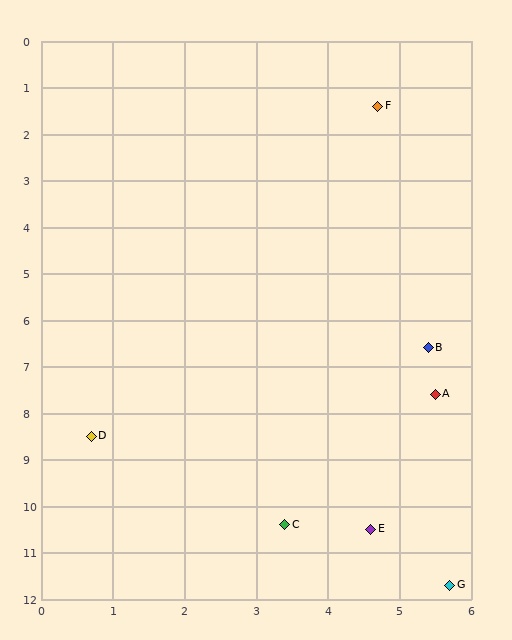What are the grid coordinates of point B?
Point B is at approximately (5.4, 6.6).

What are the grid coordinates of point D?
Point D is at approximately (0.7, 8.5).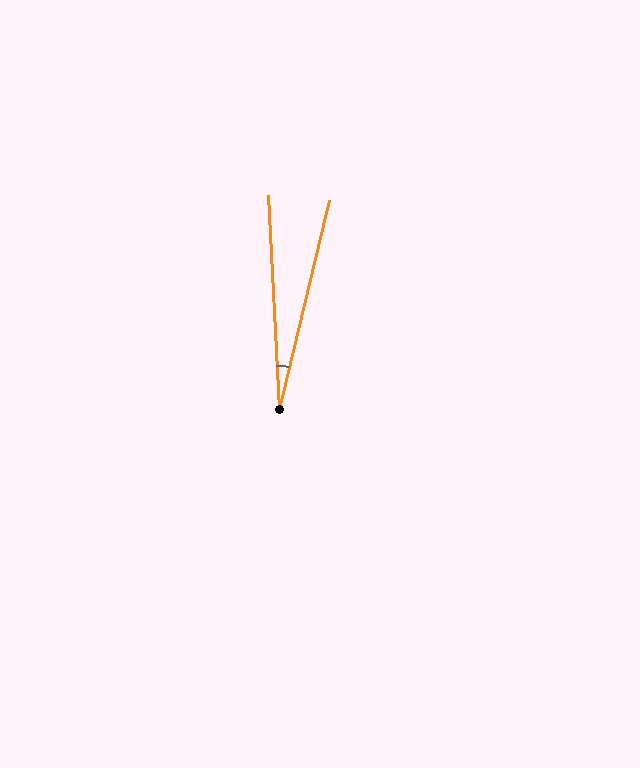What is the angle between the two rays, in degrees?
Approximately 16 degrees.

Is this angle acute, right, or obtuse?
It is acute.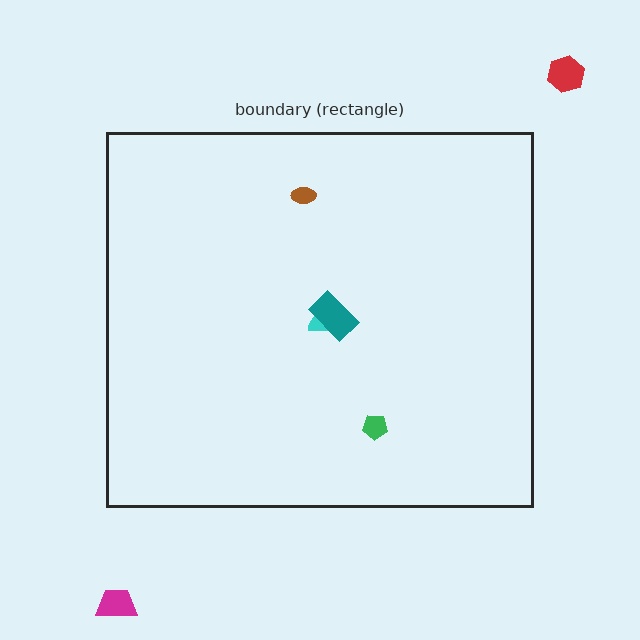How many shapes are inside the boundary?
4 inside, 2 outside.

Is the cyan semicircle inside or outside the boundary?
Inside.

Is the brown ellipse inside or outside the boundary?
Inside.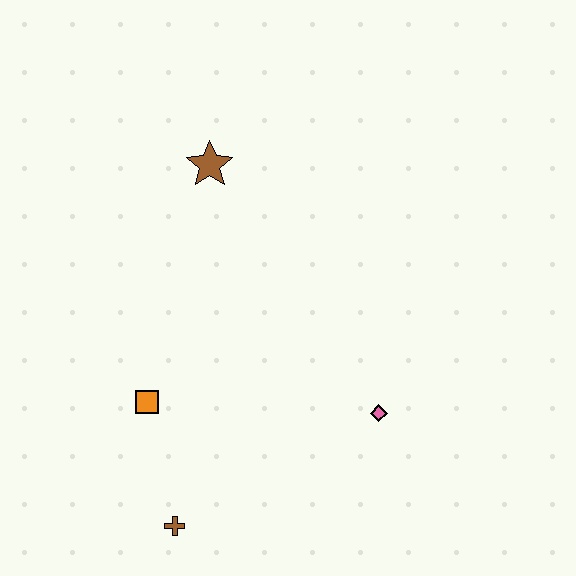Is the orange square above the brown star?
No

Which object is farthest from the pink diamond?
The brown star is farthest from the pink diamond.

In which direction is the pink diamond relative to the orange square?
The pink diamond is to the right of the orange square.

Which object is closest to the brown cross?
The orange square is closest to the brown cross.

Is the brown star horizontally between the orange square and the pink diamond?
Yes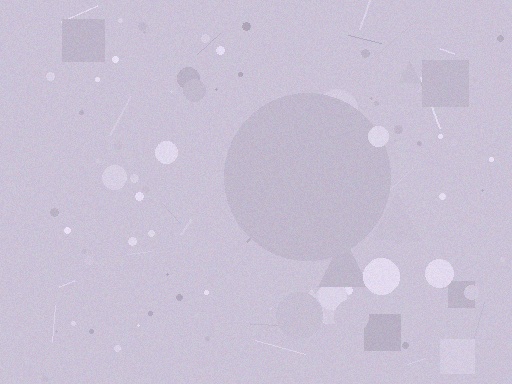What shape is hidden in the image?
A circle is hidden in the image.